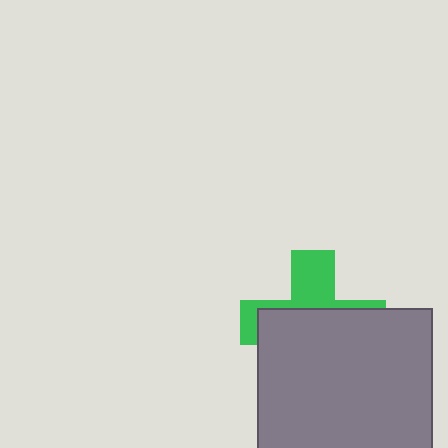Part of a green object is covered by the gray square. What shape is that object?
It is a cross.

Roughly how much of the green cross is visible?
A small part of it is visible (roughly 36%).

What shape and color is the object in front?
The object in front is a gray square.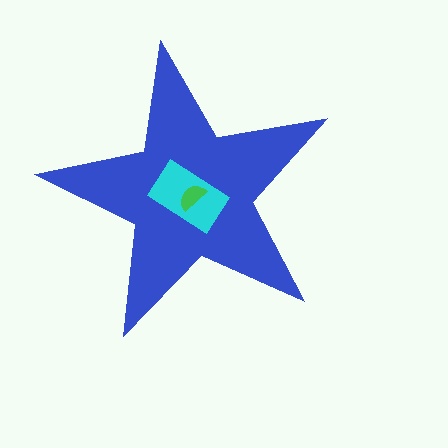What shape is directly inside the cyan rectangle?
The green semicircle.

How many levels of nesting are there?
3.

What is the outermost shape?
The blue star.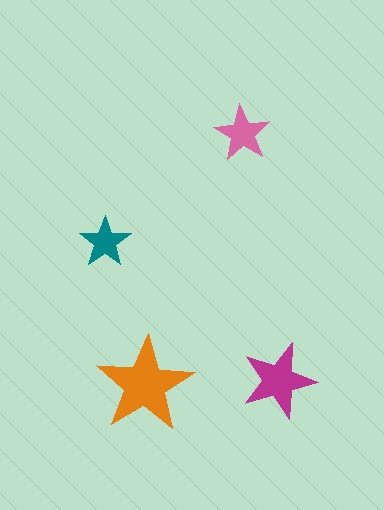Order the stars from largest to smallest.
the orange one, the magenta one, the pink one, the teal one.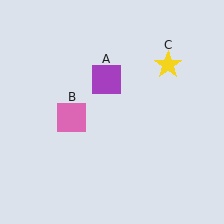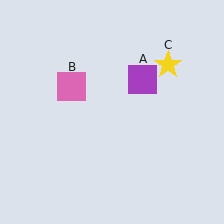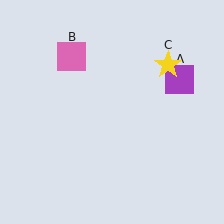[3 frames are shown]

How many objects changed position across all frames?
2 objects changed position: purple square (object A), pink square (object B).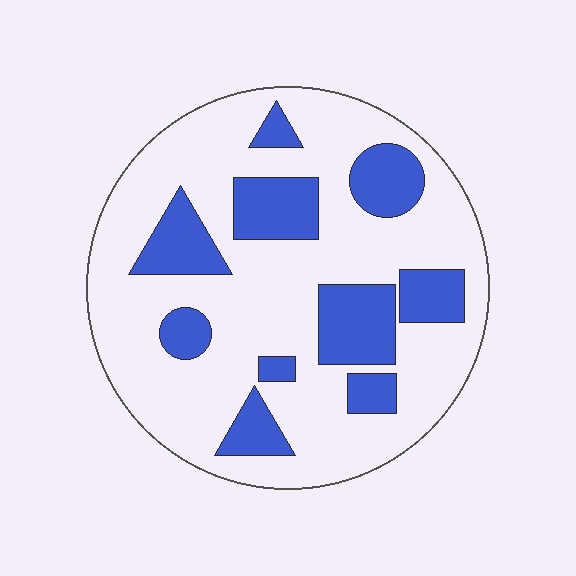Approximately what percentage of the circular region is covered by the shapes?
Approximately 25%.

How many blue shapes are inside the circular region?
10.